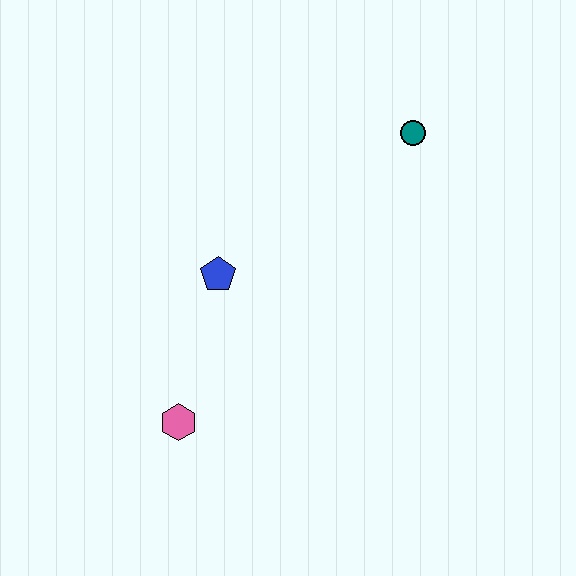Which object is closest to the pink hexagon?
The blue pentagon is closest to the pink hexagon.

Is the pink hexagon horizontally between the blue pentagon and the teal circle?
No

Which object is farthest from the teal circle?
The pink hexagon is farthest from the teal circle.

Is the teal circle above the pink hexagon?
Yes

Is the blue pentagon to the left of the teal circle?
Yes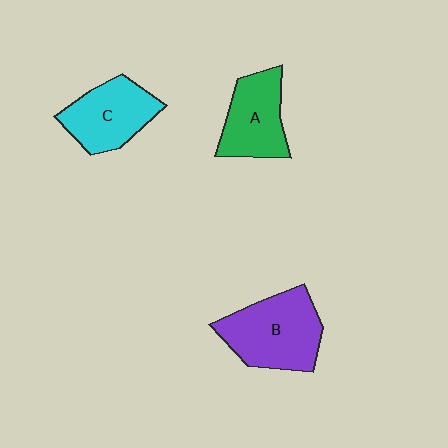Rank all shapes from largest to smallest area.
From largest to smallest: B (purple), C (cyan), A (green).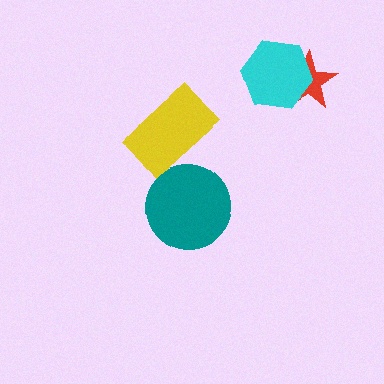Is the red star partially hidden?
Yes, it is partially covered by another shape.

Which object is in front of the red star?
The cyan hexagon is in front of the red star.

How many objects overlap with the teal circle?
0 objects overlap with the teal circle.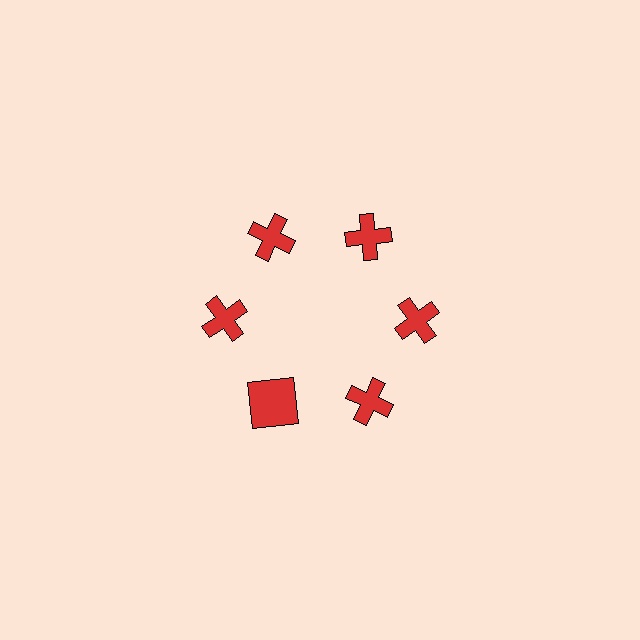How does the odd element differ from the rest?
It has a different shape: square instead of cross.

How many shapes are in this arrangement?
There are 6 shapes arranged in a ring pattern.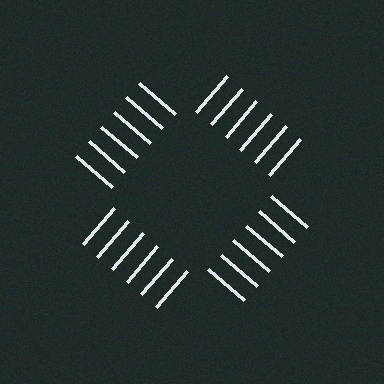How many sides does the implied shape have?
4 sides — the line-ends trace a square.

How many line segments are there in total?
24 — 6 along each of the 4 edges.